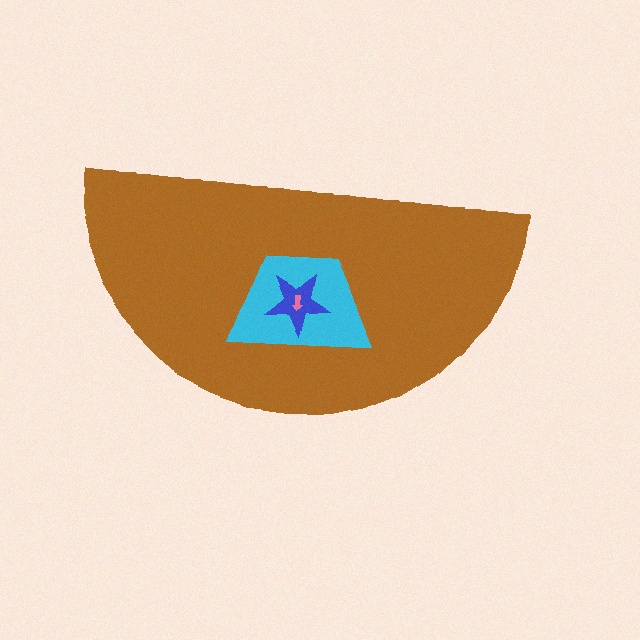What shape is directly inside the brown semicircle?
The cyan trapezoid.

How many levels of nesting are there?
4.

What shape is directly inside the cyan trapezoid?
The blue star.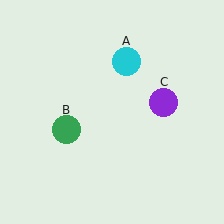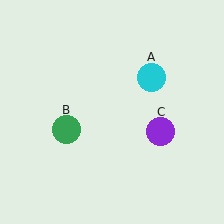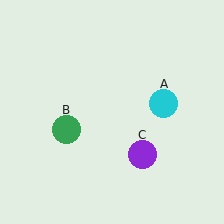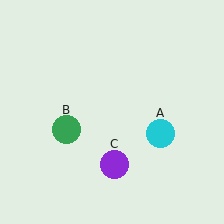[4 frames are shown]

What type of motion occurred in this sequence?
The cyan circle (object A), purple circle (object C) rotated clockwise around the center of the scene.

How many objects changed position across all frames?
2 objects changed position: cyan circle (object A), purple circle (object C).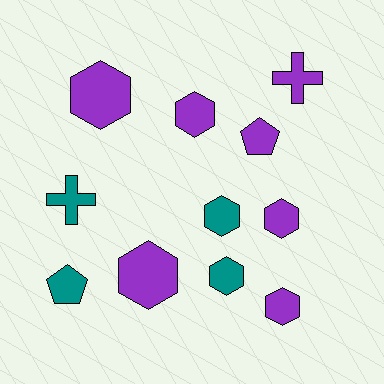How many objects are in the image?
There are 11 objects.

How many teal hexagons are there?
There are 2 teal hexagons.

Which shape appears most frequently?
Hexagon, with 7 objects.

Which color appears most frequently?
Purple, with 7 objects.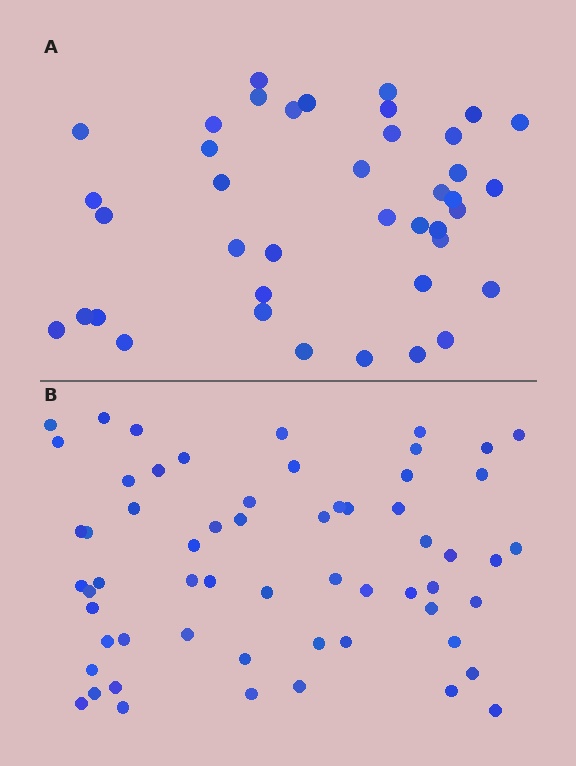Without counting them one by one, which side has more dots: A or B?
Region B (the bottom region) has more dots.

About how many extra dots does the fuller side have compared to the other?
Region B has approximately 20 more dots than region A.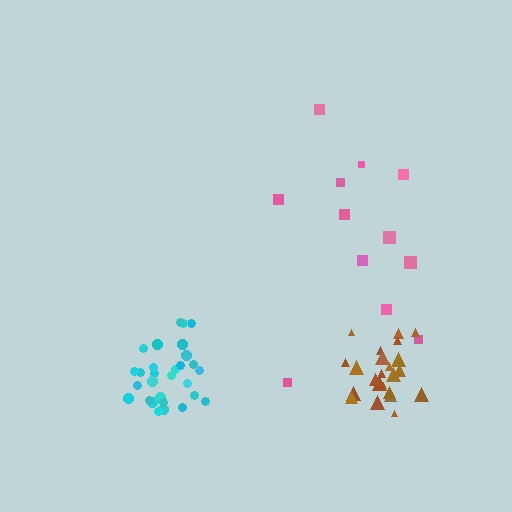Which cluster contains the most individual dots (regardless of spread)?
Cyan (30).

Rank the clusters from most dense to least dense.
cyan, brown, pink.